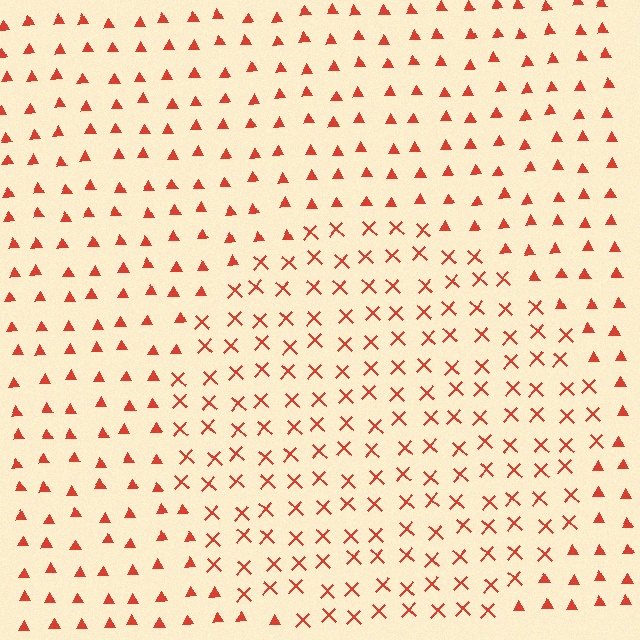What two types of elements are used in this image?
The image uses X marks inside the circle region and triangles outside it.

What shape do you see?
I see a circle.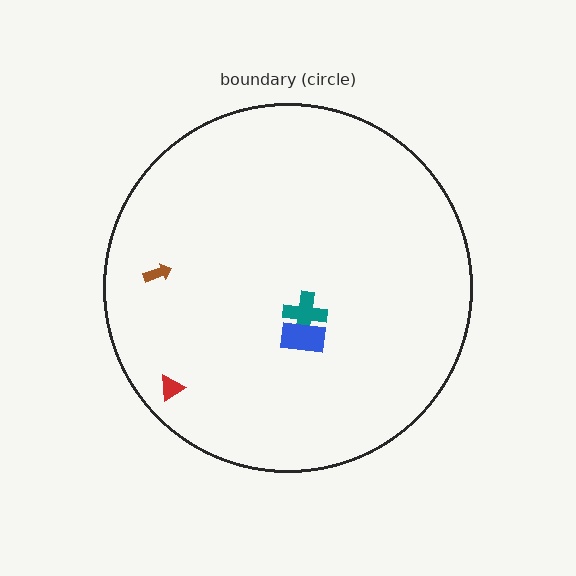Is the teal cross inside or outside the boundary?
Inside.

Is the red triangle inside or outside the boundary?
Inside.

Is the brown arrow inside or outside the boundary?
Inside.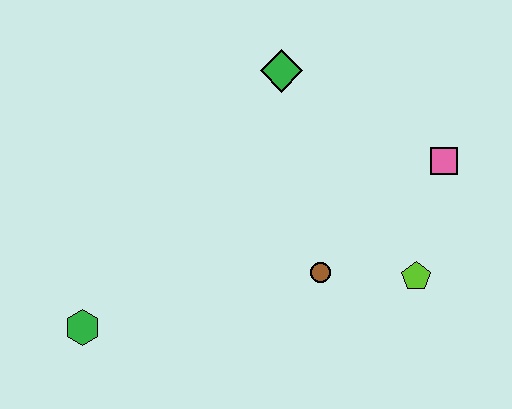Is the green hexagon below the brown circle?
Yes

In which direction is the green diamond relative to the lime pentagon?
The green diamond is above the lime pentagon.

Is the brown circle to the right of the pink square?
No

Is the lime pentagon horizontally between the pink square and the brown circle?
Yes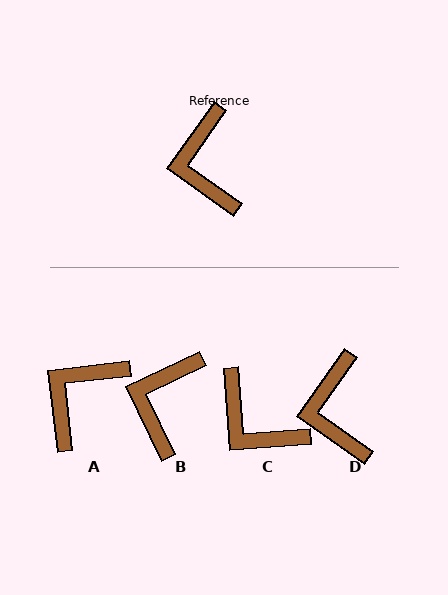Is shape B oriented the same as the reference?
No, it is off by about 29 degrees.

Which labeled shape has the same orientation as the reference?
D.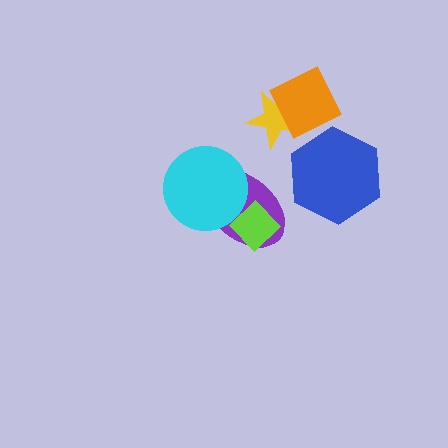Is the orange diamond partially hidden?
No, no other shape covers it.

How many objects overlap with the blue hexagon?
0 objects overlap with the blue hexagon.